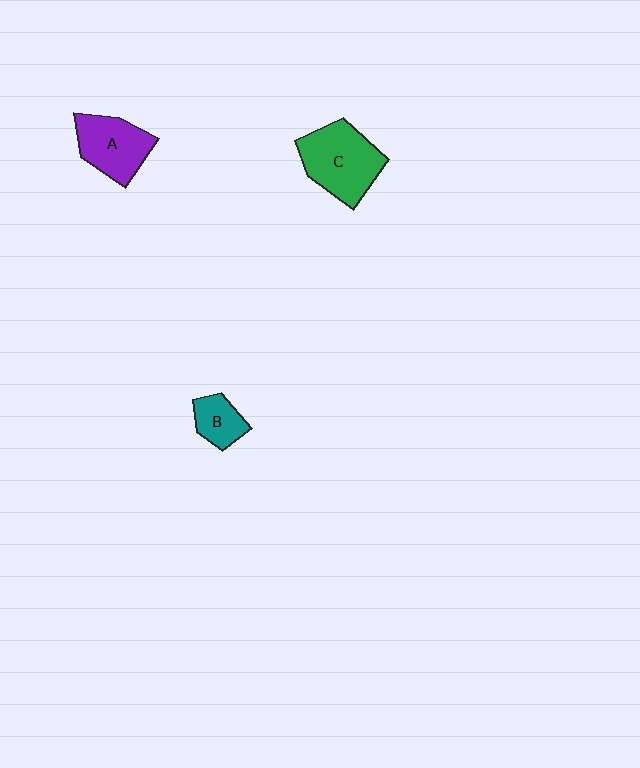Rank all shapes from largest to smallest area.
From largest to smallest: C (green), A (purple), B (teal).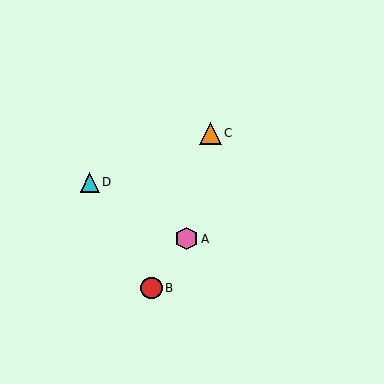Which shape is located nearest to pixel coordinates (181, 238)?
The pink hexagon (labeled A) at (187, 239) is nearest to that location.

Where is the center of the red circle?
The center of the red circle is at (151, 288).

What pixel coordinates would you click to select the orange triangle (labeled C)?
Click at (210, 133) to select the orange triangle C.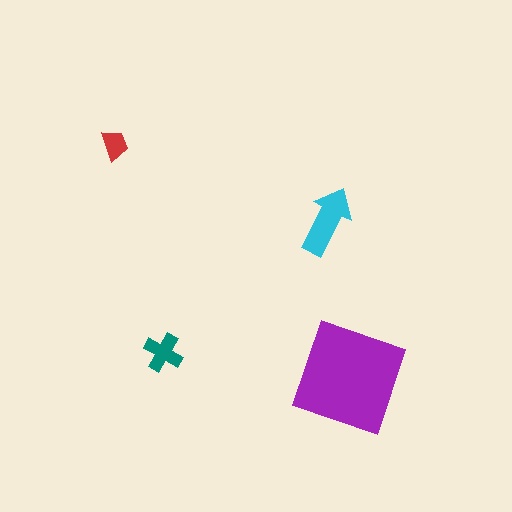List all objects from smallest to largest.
The red trapezoid, the teal cross, the cyan arrow, the purple diamond.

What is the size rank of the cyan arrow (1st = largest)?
2nd.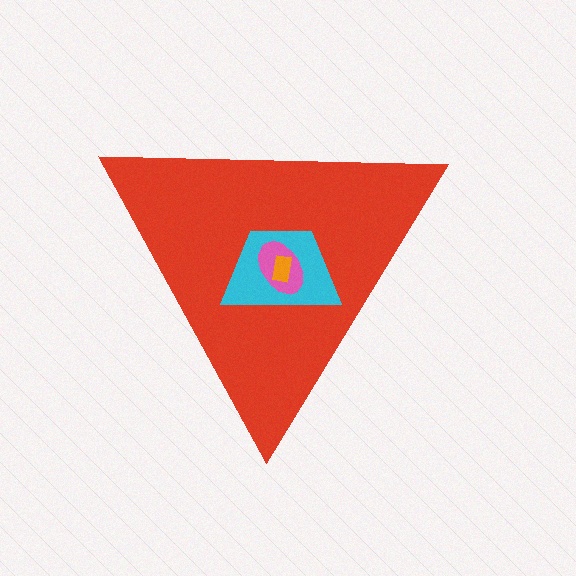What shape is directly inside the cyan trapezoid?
The pink ellipse.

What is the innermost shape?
The orange rectangle.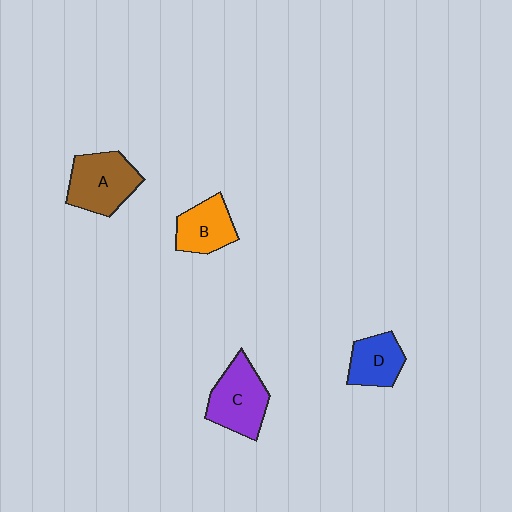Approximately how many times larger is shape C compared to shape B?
Approximately 1.3 times.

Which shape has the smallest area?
Shape D (blue).